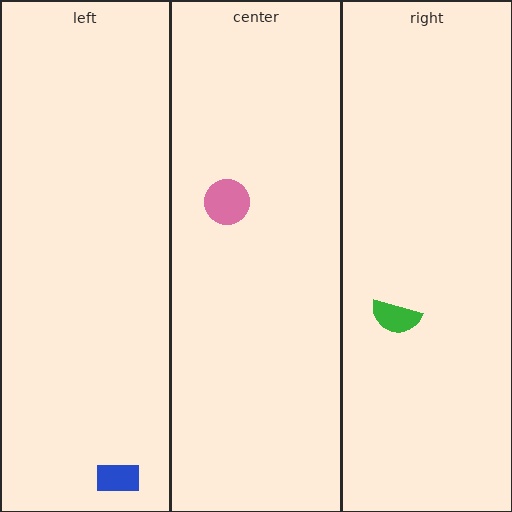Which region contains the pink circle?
The center region.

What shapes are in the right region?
The green semicircle.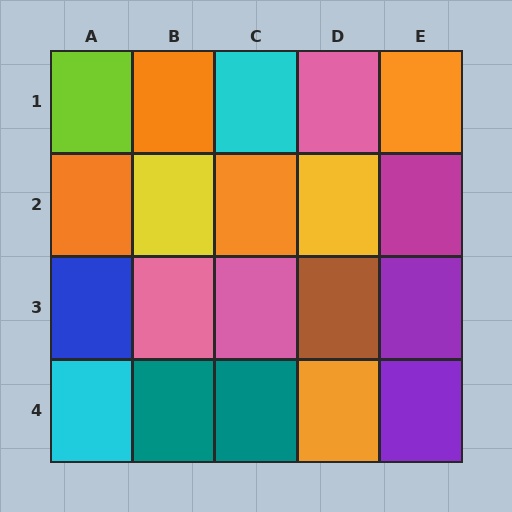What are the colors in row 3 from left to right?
Blue, pink, pink, brown, purple.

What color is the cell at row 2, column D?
Yellow.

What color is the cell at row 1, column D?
Pink.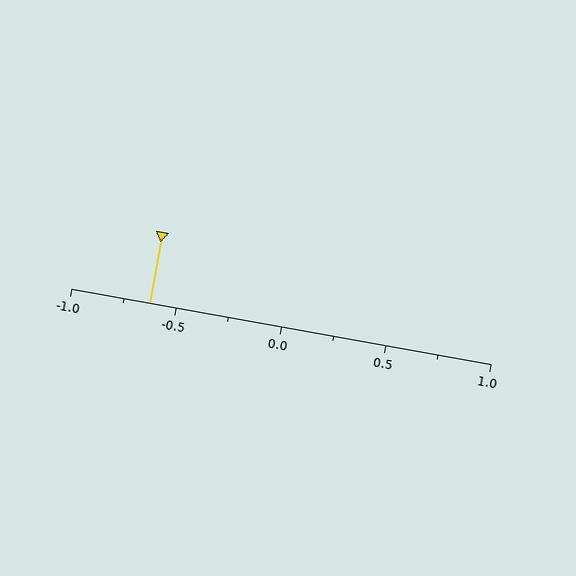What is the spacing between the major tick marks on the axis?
The major ticks are spaced 0.5 apart.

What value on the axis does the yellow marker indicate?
The marker indicates approximately -0.62.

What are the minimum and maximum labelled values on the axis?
The axis runs from -1.0 to 1.0.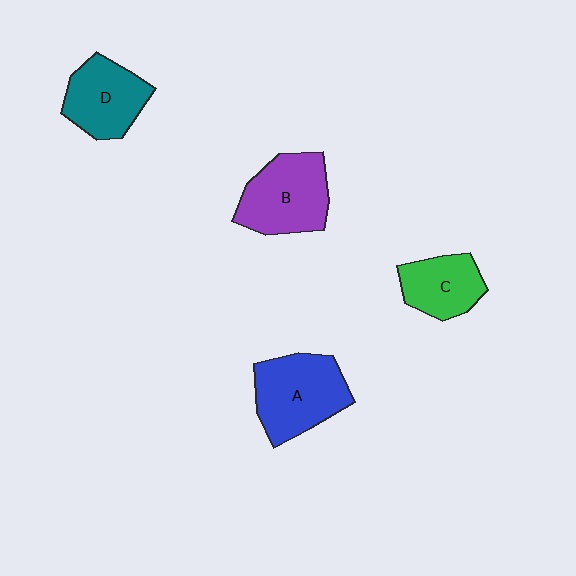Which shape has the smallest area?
Shape C (green).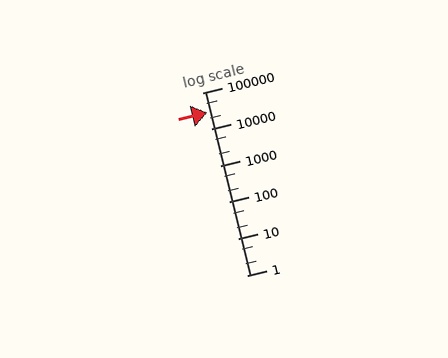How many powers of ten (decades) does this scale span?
The scale spans 5 decades, from 1 to 100000.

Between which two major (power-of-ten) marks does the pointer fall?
The pointer is between 10000 and 100000.